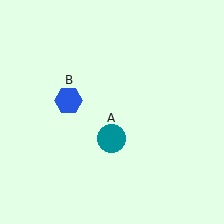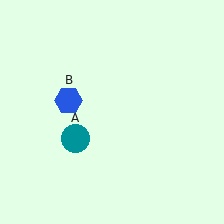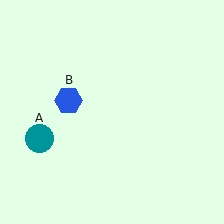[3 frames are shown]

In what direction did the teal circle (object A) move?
The teal circle (object A) moved left.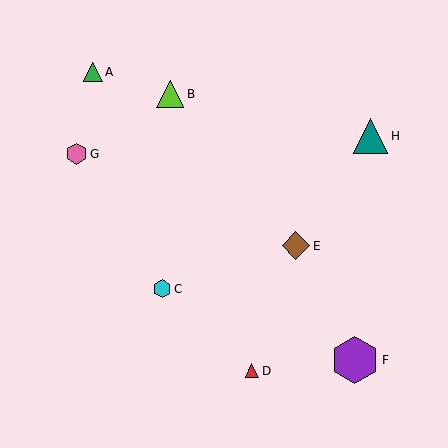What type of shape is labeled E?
Shape E is a brown diamond.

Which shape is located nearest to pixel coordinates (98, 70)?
The green triangle (labeled A) at (93, 72) is nearest to that location.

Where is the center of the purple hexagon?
The center of the purple hexagon is at (355, 360).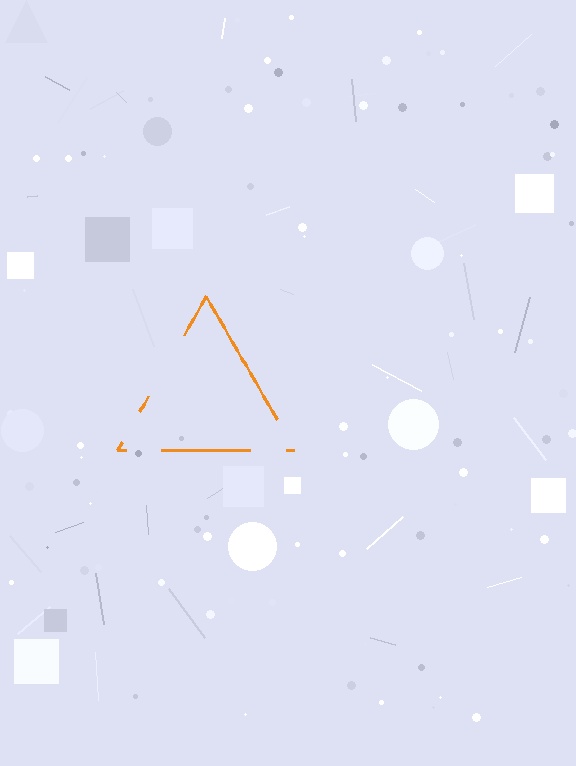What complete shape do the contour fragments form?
The contour fragments form a triangle.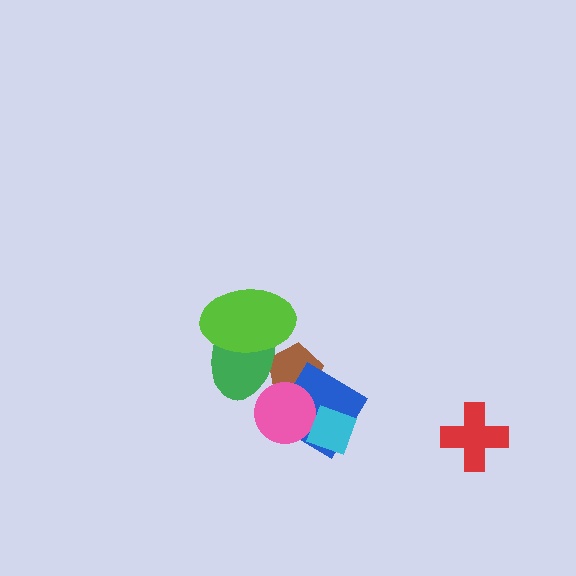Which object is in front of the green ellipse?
The lime ellipse is in front of the green ellipse.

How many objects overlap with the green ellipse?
2 objects overlap with the green ellipse.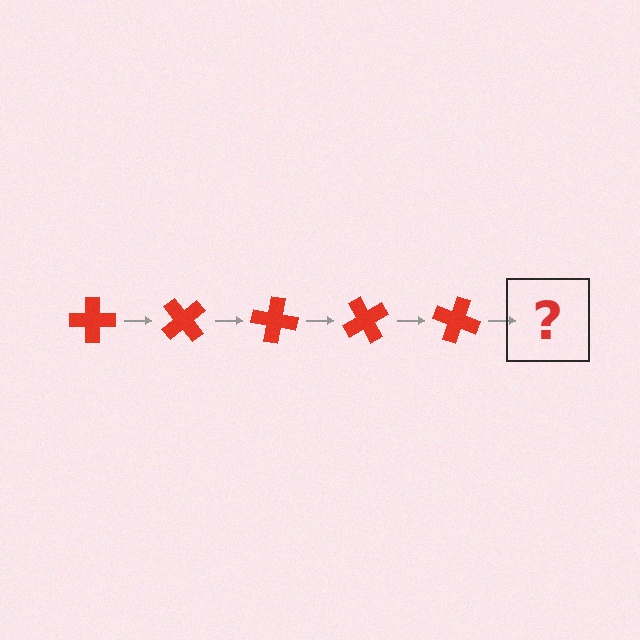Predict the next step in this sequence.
The next step is a red cross rotated 250 degrees.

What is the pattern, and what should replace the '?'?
The pattern is that the cross rotates 50 degrees each step. The '?' should be a red cross rotated 250 degrees.